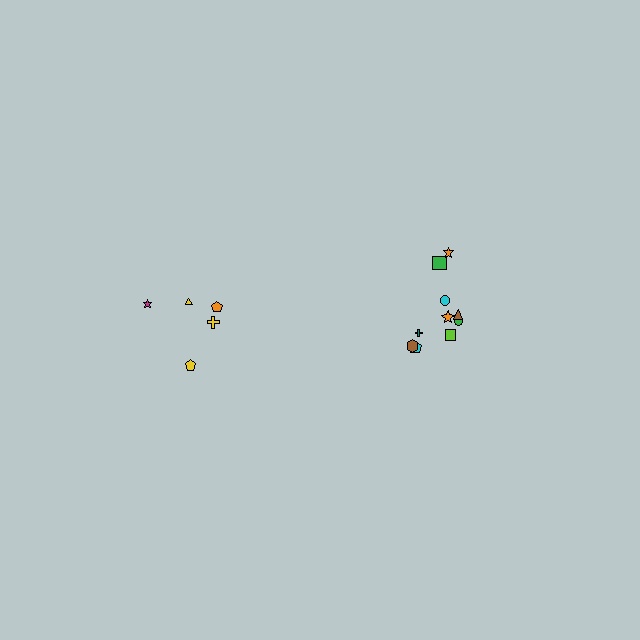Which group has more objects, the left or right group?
The right group.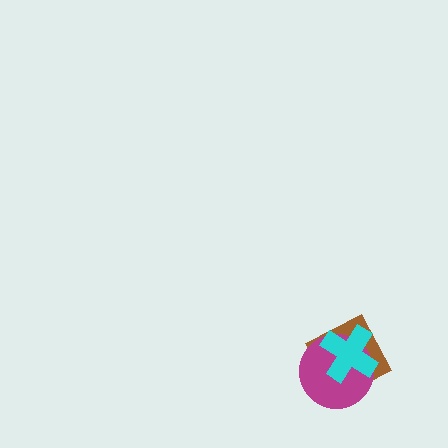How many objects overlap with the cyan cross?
2 objects overlap with the cyan cross.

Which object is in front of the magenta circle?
The cyan cross is in front of the magenta circle.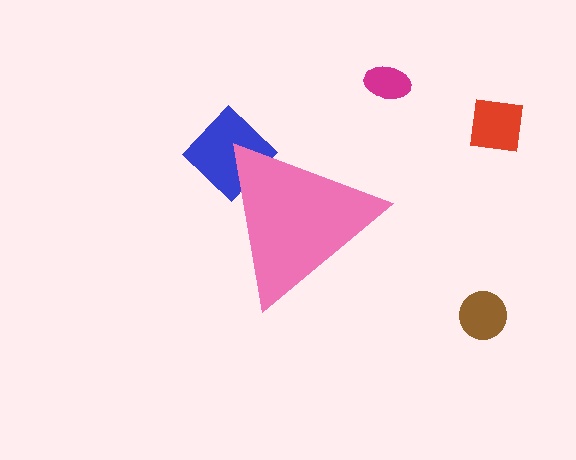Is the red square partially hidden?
No, the red square is fully visible.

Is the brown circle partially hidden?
No, the brown circle is fully visible.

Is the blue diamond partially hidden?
Yes, the blue diamond is partially hidden behind the pink triangle.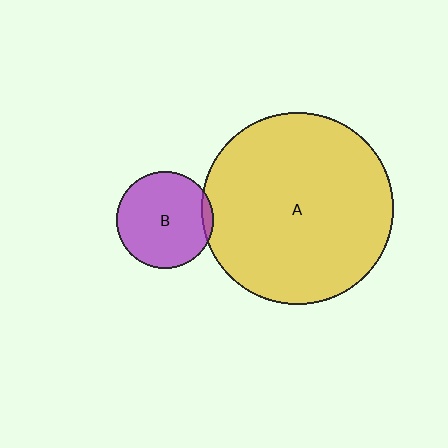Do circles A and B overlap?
Yes.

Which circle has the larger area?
Circle A (yellow).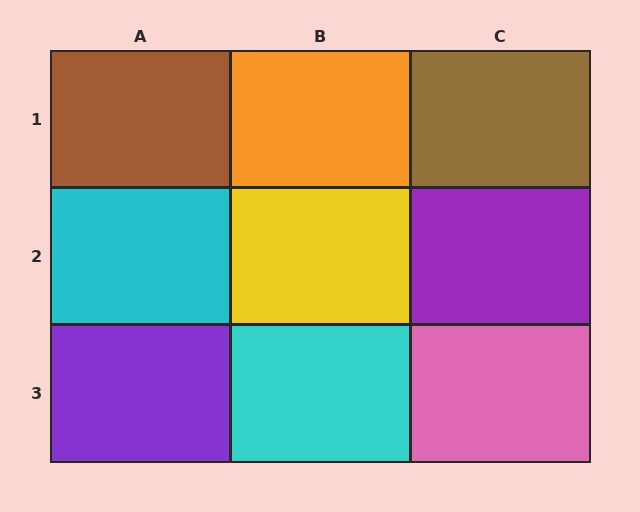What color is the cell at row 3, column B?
Cyan.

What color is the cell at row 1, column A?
Brown.